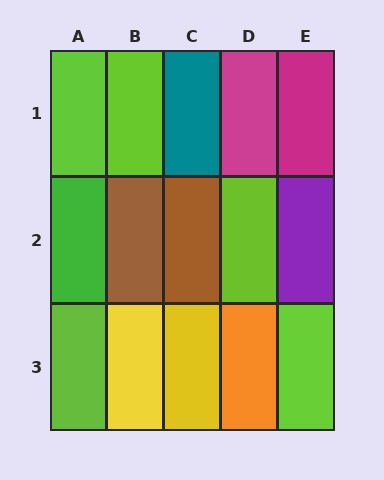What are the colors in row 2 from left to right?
Green, brown, brown, lime, purple.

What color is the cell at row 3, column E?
Lime.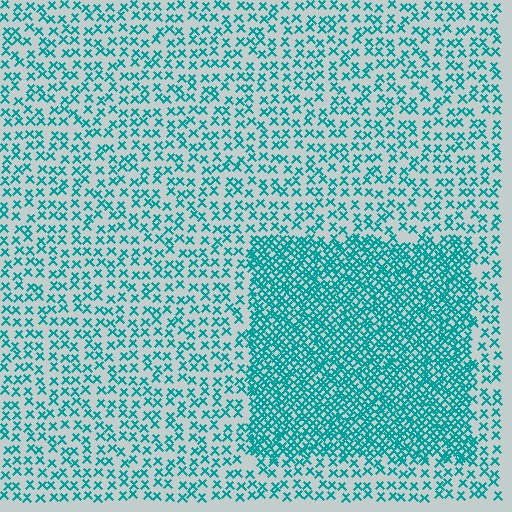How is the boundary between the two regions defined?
The boundary is defined by a change in element density (approximately 2.5x ratio). All elements are the same color, size, and shape.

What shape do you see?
I see a rectangle.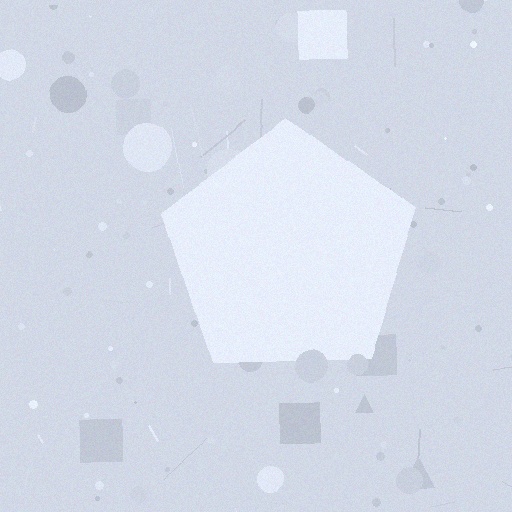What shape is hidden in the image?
A pentagon is hidden in the image.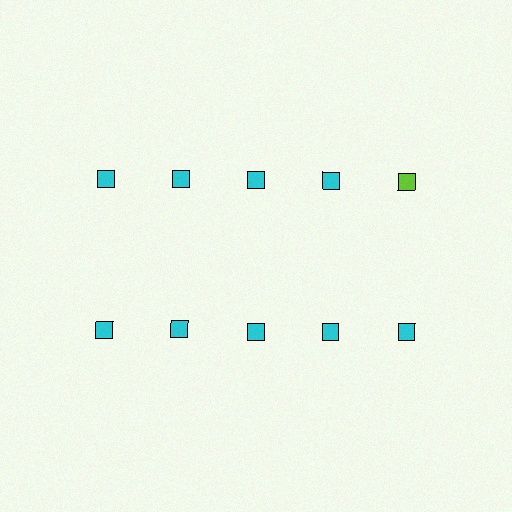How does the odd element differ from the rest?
It has a different color: lime instead of cyan.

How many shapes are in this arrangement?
There are 10 shapes arranged in a grid pattern.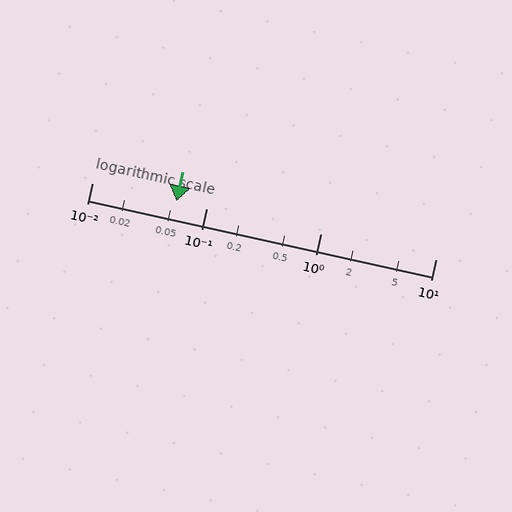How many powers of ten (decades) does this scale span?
The scale spans 3 decades, from 0.01 to 10.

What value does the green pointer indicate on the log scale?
The pointer indicates approximately 0.055.